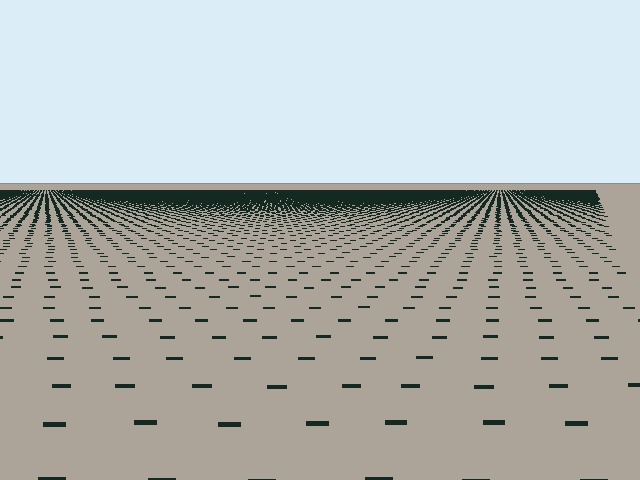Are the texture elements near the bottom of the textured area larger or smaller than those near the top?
Larger. Near the bottom, elements are closer to the viewer and appear at a bigger on-screen size.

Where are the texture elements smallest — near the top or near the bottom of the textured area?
Near the top.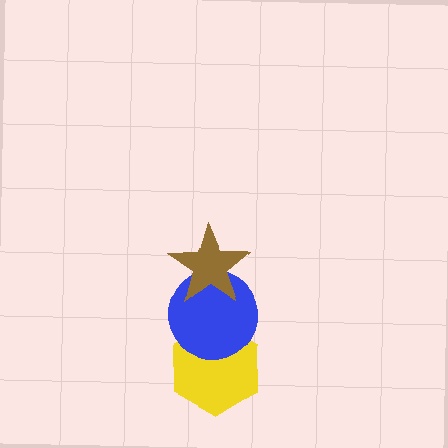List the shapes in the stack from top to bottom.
From top to bottom: the brown star, the blue circle, the yellow hexagon.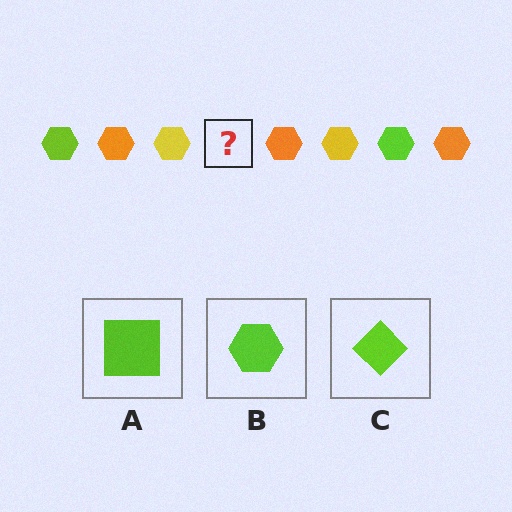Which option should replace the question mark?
Option B.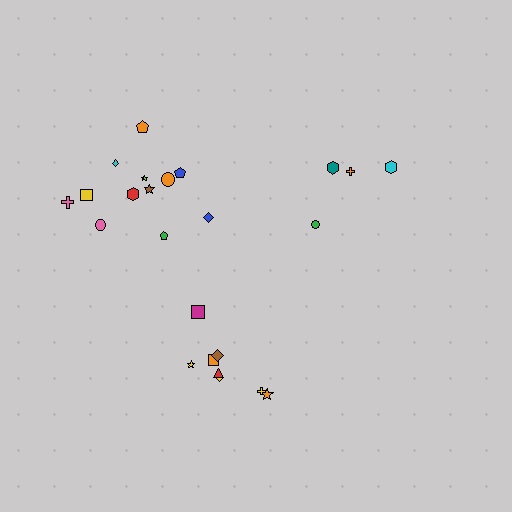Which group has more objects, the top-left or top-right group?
The top-left group.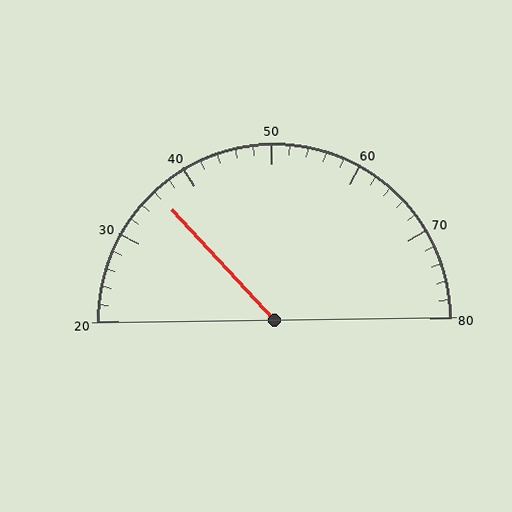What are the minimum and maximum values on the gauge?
The gauge ranges from 20 to 80.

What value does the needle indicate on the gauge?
The needle indicates approximately 36.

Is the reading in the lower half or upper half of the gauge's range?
The reading is in the lower half of the range (20 to 80).